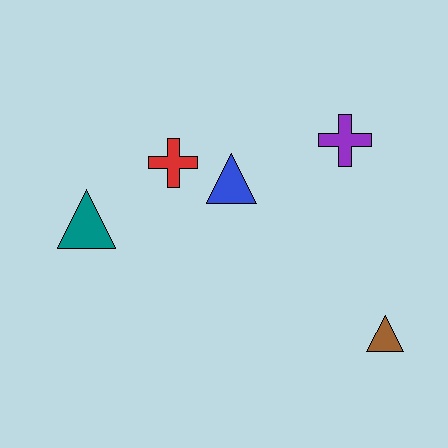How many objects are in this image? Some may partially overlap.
There are 5 objects.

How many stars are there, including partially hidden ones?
There are no stars.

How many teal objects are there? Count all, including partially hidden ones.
There is 1 teal object.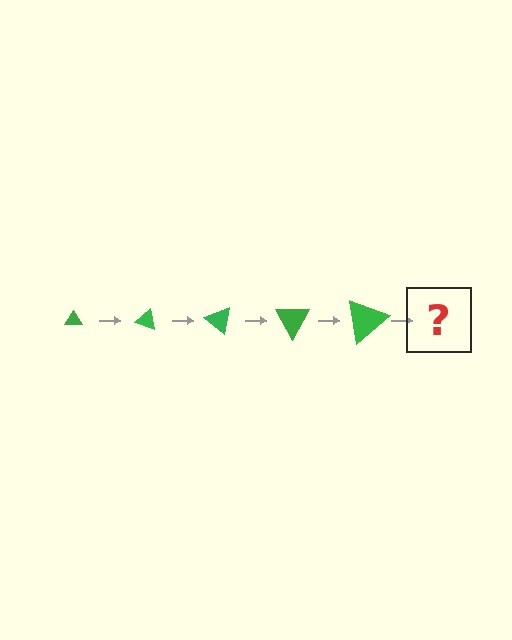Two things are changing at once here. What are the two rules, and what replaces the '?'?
The two rules are that the triangle grows larger each step and it rotates 20 degrees each step. The '?' should be a triangle, larger than the previous one and rotated 100 degrees from the start.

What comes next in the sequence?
The next element should be a triangle, larger than the previous one and rotated 100 degrees from the start.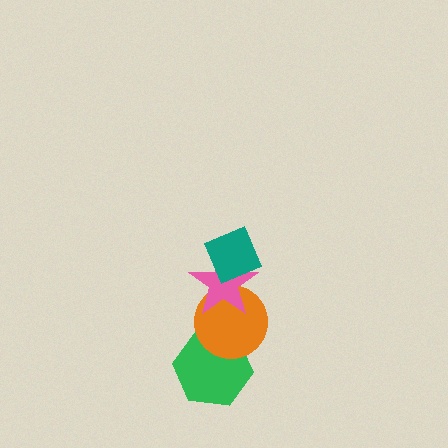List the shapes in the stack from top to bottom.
From top to bottom: the teal diamond, the pink star, the orange circle, the green hexagon.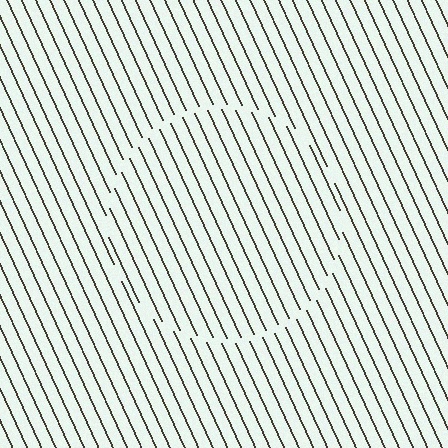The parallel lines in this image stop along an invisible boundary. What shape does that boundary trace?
An illusory circle. The interior of the shape contains the same grating, shifted by half a period — the contour is defined by the phase discontinuity where line-ends from the inner and outer gratings abut.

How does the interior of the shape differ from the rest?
The interior of the shape contains the same grating, shifted by half a period — the contour is defined by the phase discontinuity where line-ends from the inner and outer gratings abut.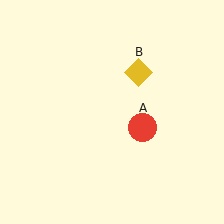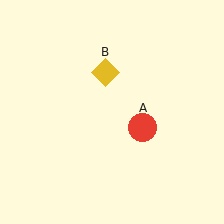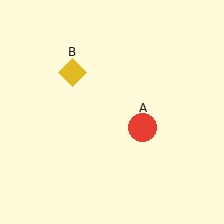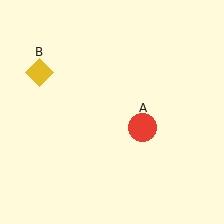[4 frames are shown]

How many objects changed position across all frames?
1 object changed position: yellow diamond (object B).